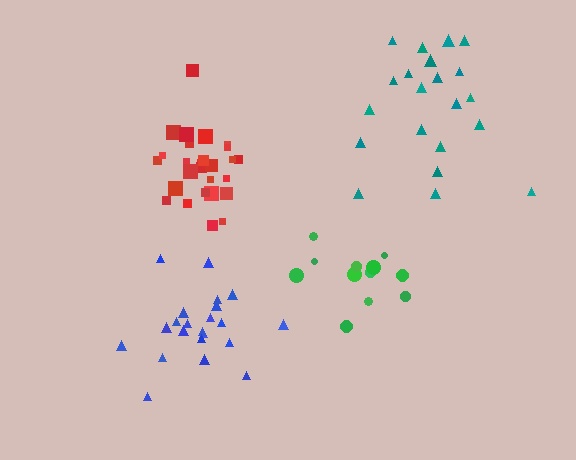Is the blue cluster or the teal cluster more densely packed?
Blue.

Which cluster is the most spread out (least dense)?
Teal.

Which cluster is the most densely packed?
Red.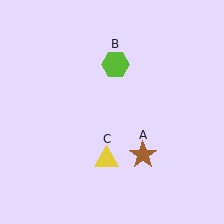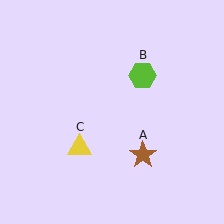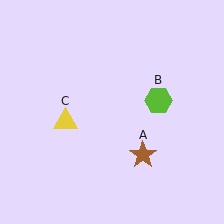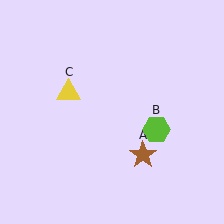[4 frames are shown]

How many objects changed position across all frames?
2 objects changed position: lime hexagon (object B), yellow triangle (object C).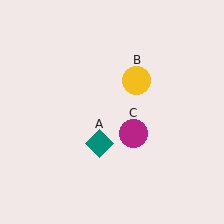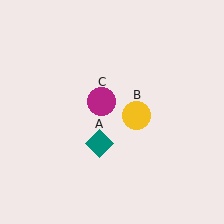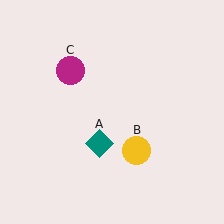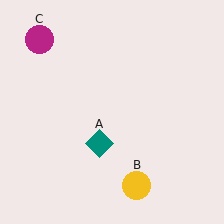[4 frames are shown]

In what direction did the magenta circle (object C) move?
The magenta circle (object C) moved up and to the left.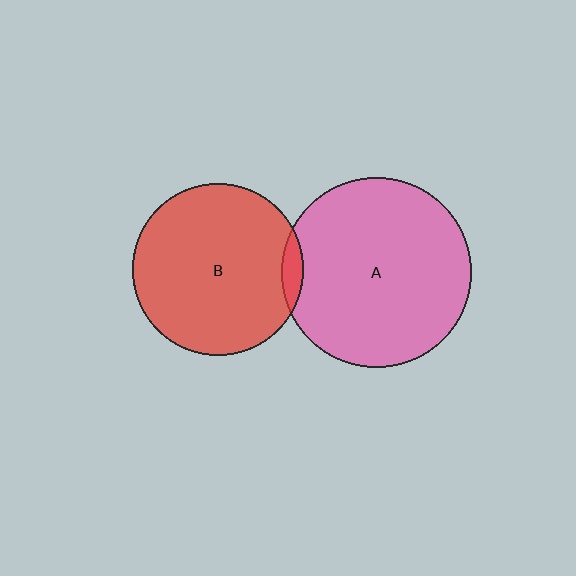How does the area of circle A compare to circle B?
Approximately 1.2 times.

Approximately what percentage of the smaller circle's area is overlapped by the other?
Approximately 5%.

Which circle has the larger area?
Circle A (pink).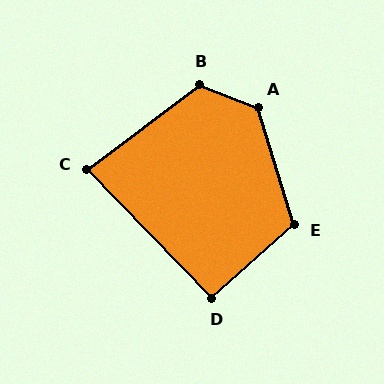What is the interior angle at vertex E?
Approximately 114 degrees (obtuse).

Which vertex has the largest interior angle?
A, at approximately 128 degrees.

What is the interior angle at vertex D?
Approximately 93 degrees (approximately right).